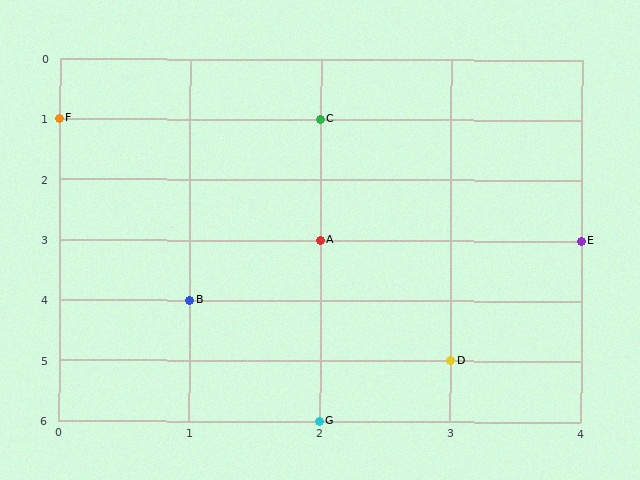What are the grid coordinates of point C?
Point C is at grid coordinates (2, 1).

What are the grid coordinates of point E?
Point E is at grid coordinates (4, 3).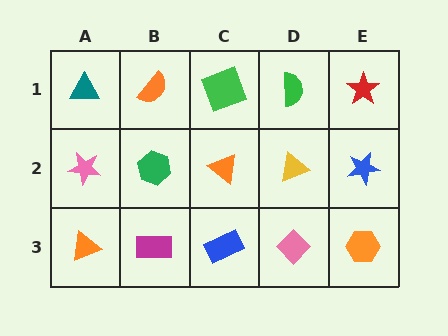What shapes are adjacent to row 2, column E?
A red star (row 1, column E), an orange hexagon (row 3, column E), a yellow triangle (row 2, column D).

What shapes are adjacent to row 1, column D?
A yellow triangle (row 2, column D), a green square (row 1, column C), a red star (row 1, column E).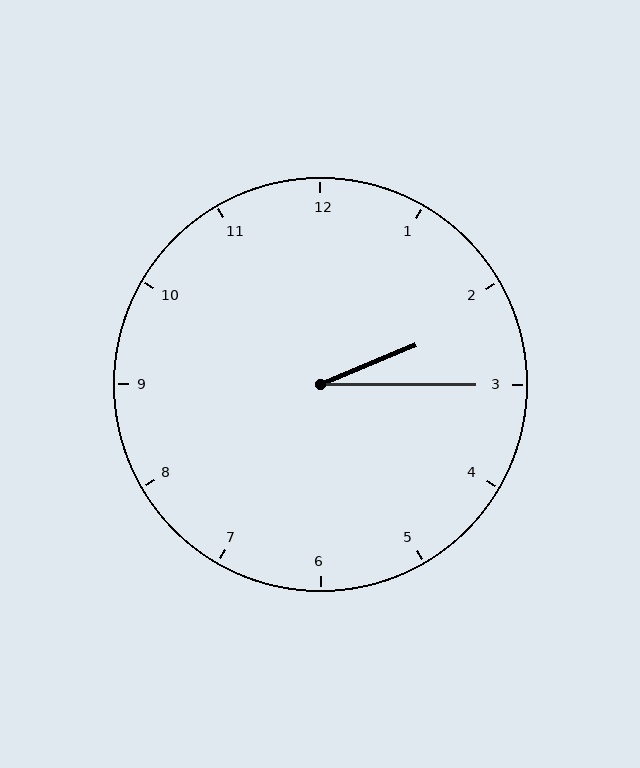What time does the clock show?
2:15.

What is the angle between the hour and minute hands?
Approximately 22 degrees.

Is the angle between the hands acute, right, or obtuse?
It is acute.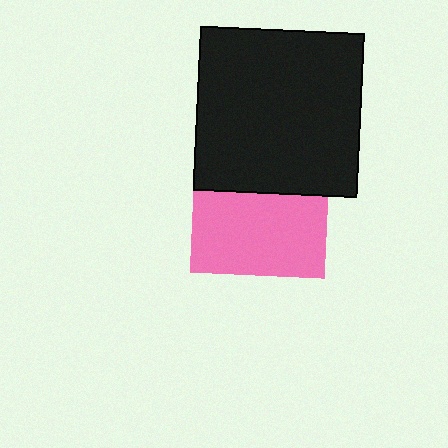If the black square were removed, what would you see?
You would see the complete pink square.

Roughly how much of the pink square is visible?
About half of it is visible (roughly 61%).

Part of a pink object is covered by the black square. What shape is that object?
It is a square.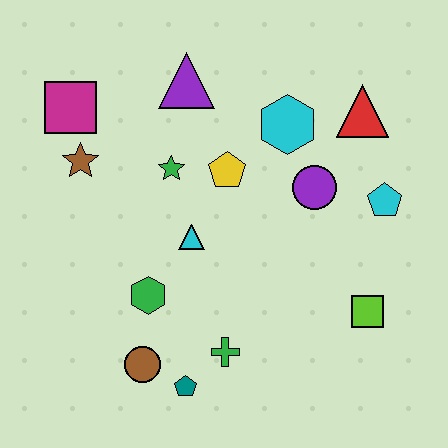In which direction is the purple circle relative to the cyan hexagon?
The purple circle is below the cyan hexagon.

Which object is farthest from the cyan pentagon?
The magenta square is farthest from the cyan pentagon.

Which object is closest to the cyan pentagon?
The purple circle is closest to the cyan pentagon.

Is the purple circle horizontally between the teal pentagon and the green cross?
No